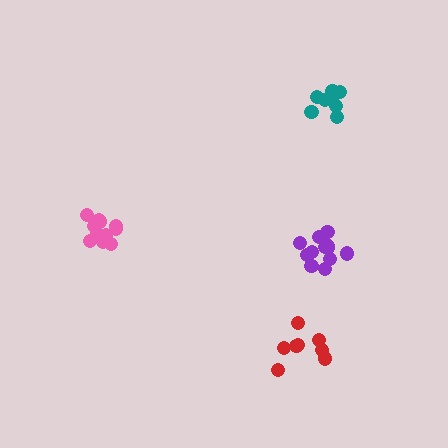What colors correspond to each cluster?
The clusters are colored: purple, pink, red, teal.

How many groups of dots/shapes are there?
There are 4 groups.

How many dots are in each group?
Group 1: 13 dots, Group 2: 11 dots, Group 3: 8 dots, Group 4: 9 dots (41 total).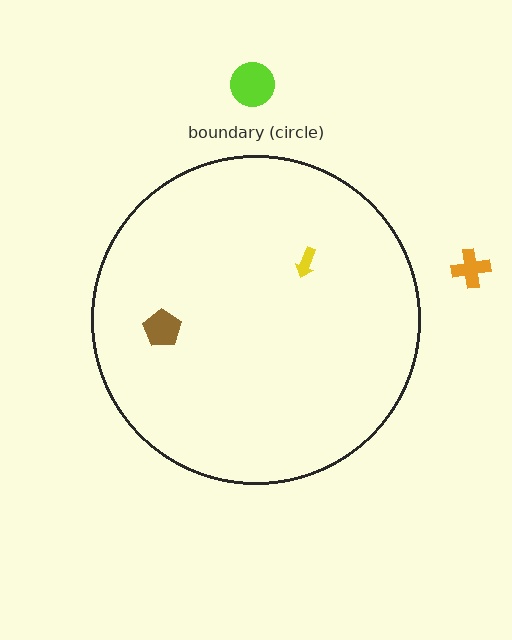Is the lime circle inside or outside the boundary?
Outside.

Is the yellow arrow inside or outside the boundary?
Inside.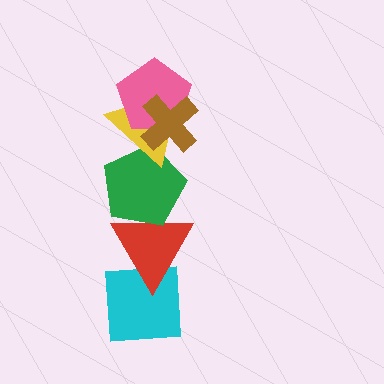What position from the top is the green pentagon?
The green pentagon is 4th from the top.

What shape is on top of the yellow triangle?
The pink pentagon is on top of the yellow triangle.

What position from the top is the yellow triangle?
The yellow triangle is 3rd from the top.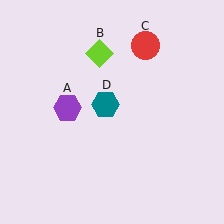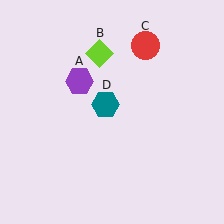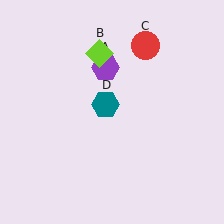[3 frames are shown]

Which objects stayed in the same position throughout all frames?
Lime diamond (object B) and red circle (object C) and teal hexagon (object D) remained stationary.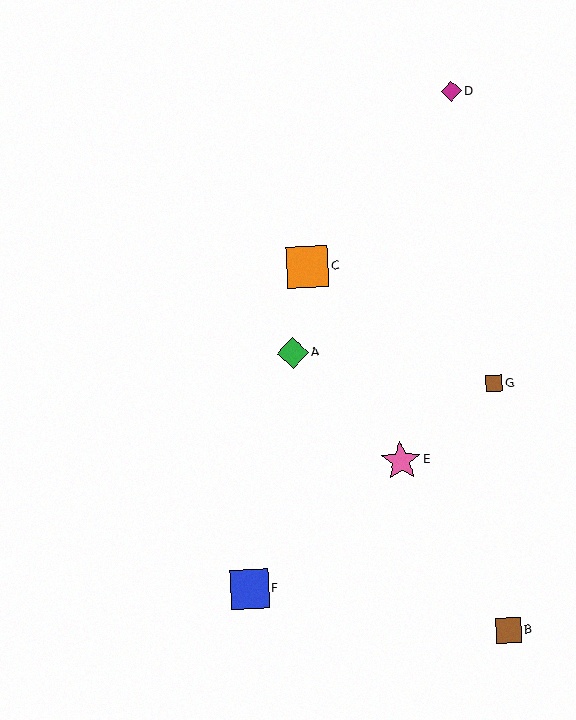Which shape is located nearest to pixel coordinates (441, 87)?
The magenta diamond (labeled D) at (451, 91) is nearest to that location.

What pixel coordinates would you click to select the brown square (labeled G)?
Click at (494, 383) to select the brown square G.